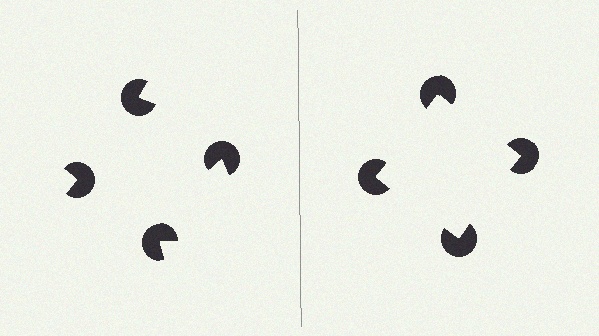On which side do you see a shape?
An illusory square appears on the right side. On the left side the wedge cuts are rotated, so no coherent shape forms.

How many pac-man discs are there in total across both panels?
8 — 4 on each side.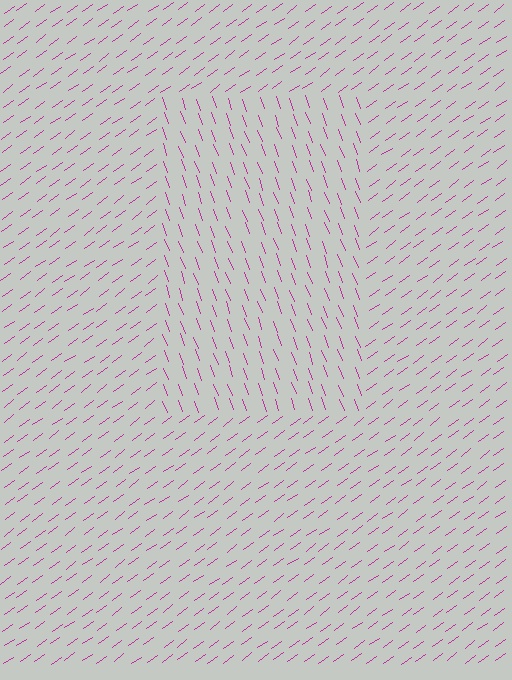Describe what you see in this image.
The image is filled with small magenta line segments. A rectangle region in the image has lines oriented differently from the surrounding lines, creating a visible texture boundary.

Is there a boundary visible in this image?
Yes, there is a texture boundary formed by a change in line orientation.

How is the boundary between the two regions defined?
The boundary is defined purely by a change in line orientation (approximately 75 degrees difference). All lines are the same color and thickness.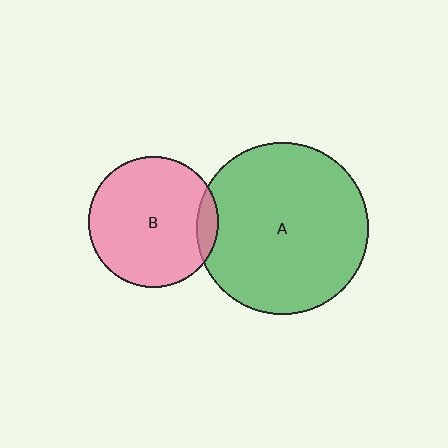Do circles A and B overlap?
Yes.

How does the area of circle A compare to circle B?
Approximately 1.7 times.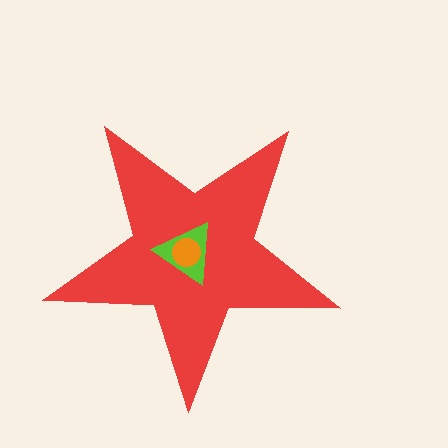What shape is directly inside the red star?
The lime triangle.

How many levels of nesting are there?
3.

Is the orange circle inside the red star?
Yes.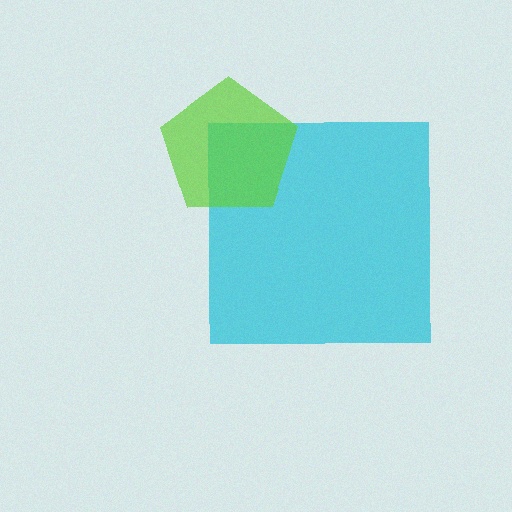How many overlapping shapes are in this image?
There are 2 overlapping shapes in the image.